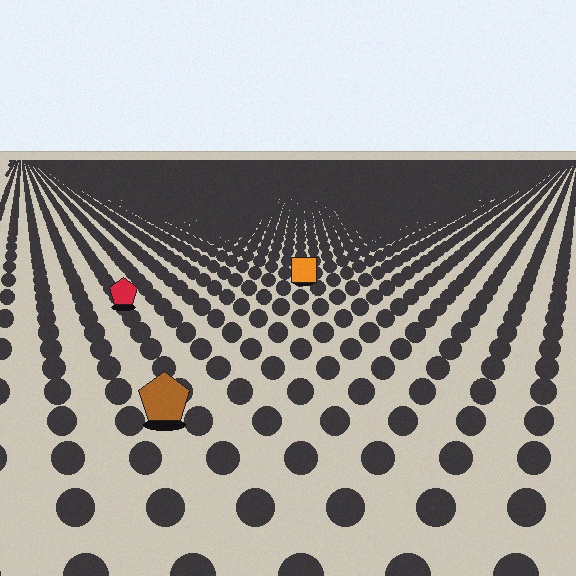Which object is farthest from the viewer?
The orange square is farthest from the viewer. It appears smaller and the ground texture around it is denser.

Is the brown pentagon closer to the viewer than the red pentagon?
Yes. The brown pentagon is closer — you can tell from the texture gradient: the ground texture is coarser near it.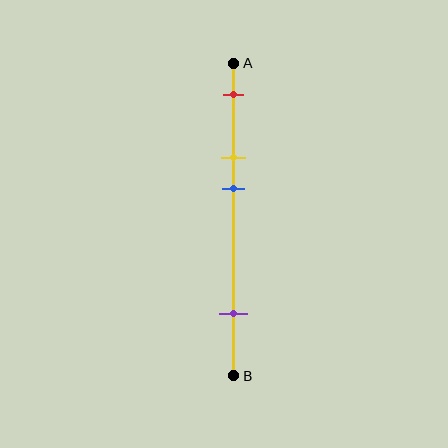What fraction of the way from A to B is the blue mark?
The blue mark is approximately 40% (0.4) of the way from A to B.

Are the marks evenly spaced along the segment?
No, the marks are not evenly spaced.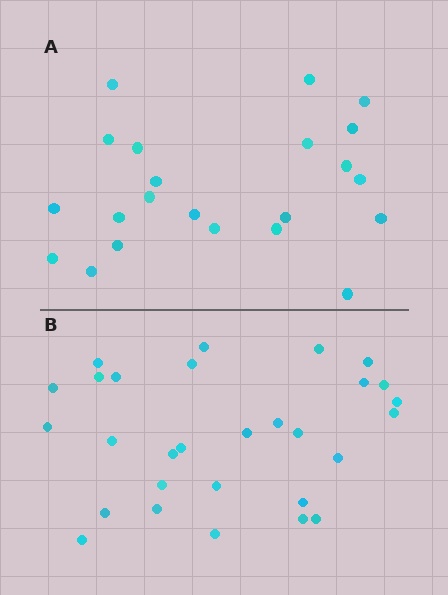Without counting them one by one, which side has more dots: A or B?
Region B (the bottom region) has more dots.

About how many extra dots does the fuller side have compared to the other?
Region B has roughly 8 or so more dots than region A.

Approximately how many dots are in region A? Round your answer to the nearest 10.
About 20 dots. (The exact count is 22, which rounds to 20.)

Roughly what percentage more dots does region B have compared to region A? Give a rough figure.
About 30% more.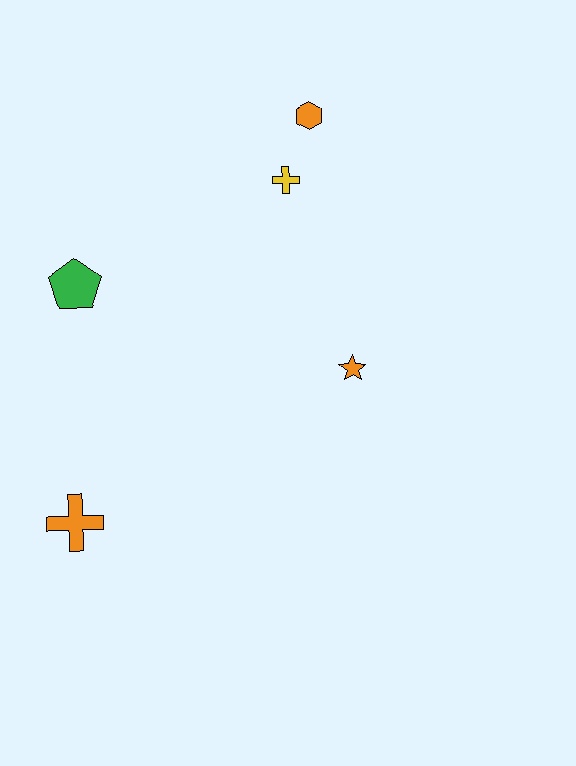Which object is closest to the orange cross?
The green pentagon is closest to the orange cross.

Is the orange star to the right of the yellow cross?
Yes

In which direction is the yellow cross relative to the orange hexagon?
The yellow cross is below the orange hexagon.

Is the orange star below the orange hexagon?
Yes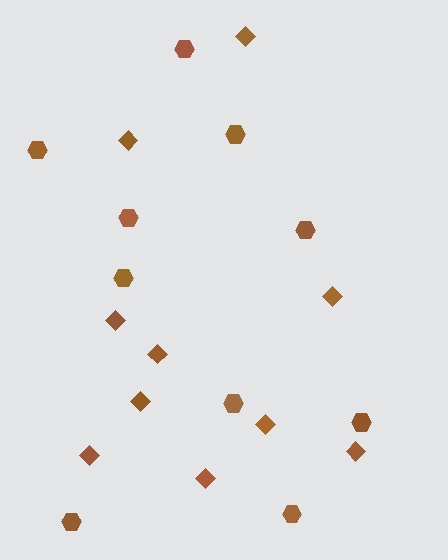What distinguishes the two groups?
There are 2 groups: one group of hexagons (10) and one group of diamonds (10).